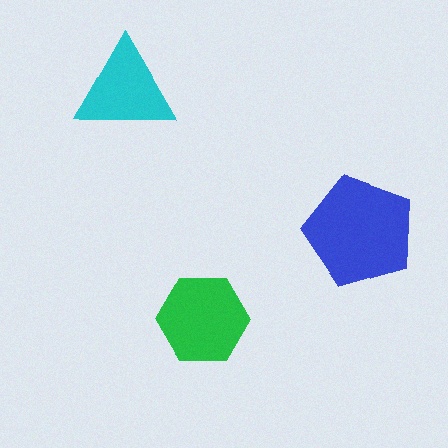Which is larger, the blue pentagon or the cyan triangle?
The blue pentagon.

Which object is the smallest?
The cyan triangle.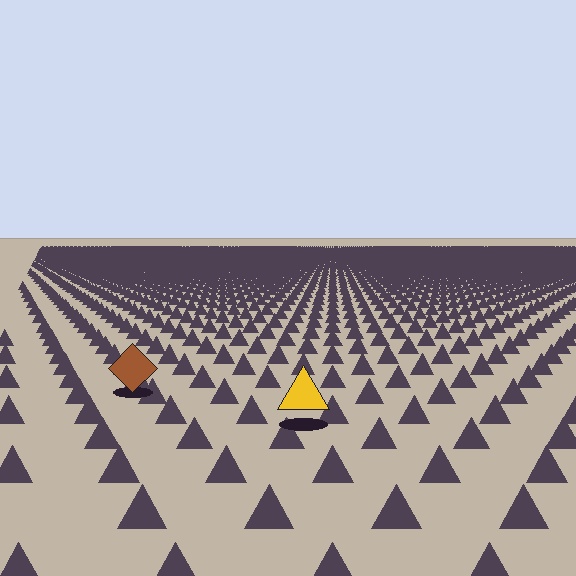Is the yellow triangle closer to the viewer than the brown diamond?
Yes. The yellow triangle is closer — you can tell from the texture gradient: the ground texture is coarser near it.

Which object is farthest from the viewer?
The brown diamond is farthest from the viewer. It appears smaller and the ground texture around it is denser.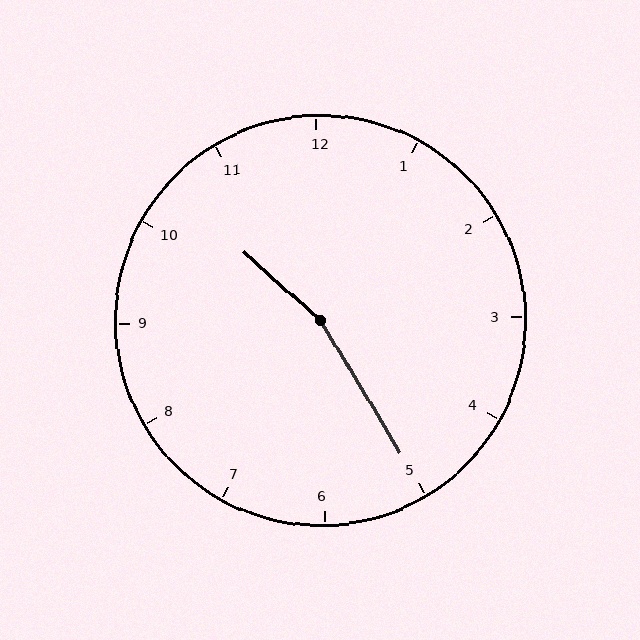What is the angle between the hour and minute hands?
Approximately 162 degrees.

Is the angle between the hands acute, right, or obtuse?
It is obtuse.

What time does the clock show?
10:25.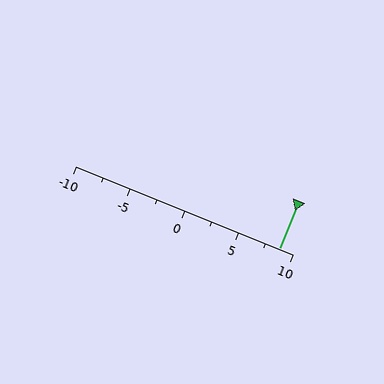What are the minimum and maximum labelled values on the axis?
The axis runs from -10 to 10.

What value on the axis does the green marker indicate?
The marker indicates approximately 8.8.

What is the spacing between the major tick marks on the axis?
The major ticks are spaced 5 apart.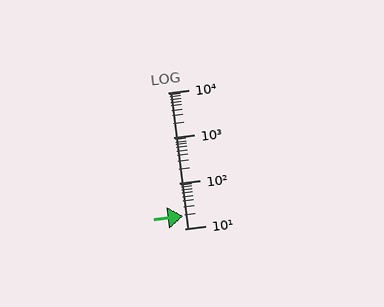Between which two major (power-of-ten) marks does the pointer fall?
The pointer is between 10 and 100.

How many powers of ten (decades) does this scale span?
The scale spans 3 decades, from 10 to 10000.